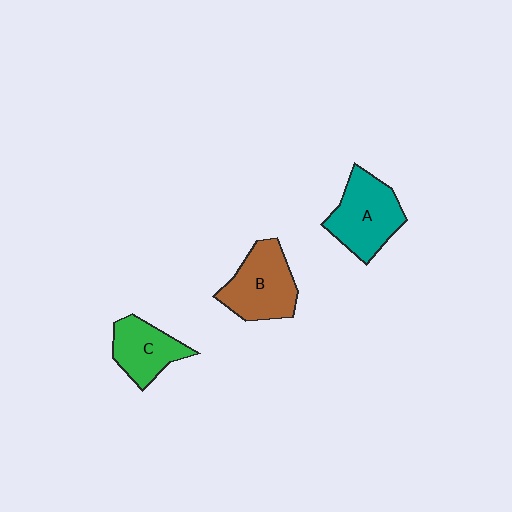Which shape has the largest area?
Shape A (teal).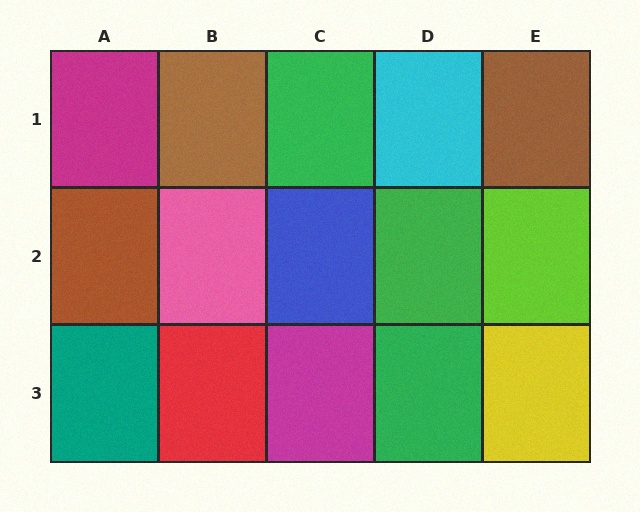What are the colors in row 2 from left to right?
Brown, pink, blue, green, lime.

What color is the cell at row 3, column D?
Green.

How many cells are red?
1 cell is red.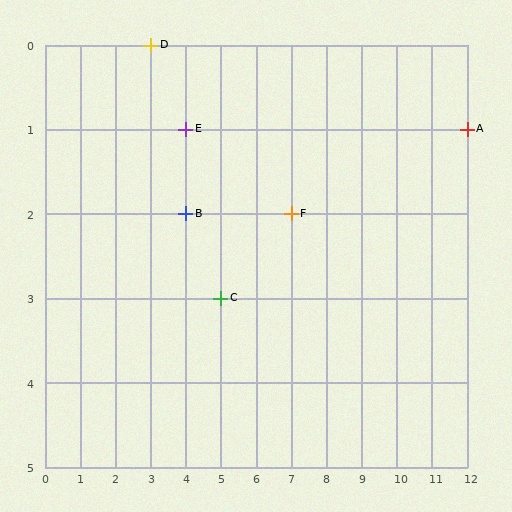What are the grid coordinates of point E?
Point E is at grid coordinates (4, 1).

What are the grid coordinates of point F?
Point F is at grid coordinates (7, 2).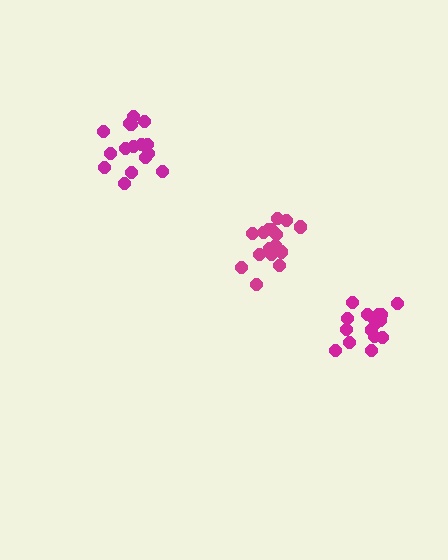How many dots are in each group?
Group 1: 17 dots, Group 2: 16 dots, Group 3: 16 dots (49 total).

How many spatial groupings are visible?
There are 3 spatial groupings.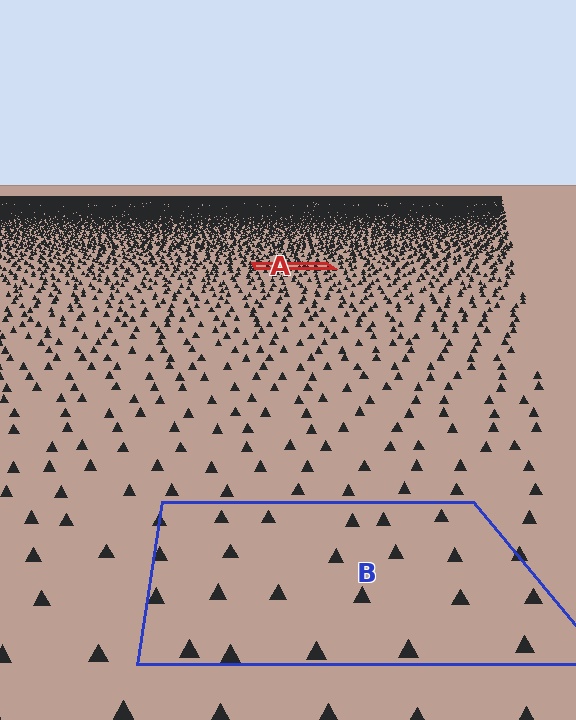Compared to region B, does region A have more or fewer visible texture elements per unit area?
Region A has more texture elements per unit area — they are packed more densely because it is farther away.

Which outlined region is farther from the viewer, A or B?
Region A is farther from the viewer — the texture elements inside it appear smaller and more densely packed.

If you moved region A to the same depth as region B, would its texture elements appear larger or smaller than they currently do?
They would appear larger. At a closer depth, the same texture elements are projected at a bigger on-screen size.